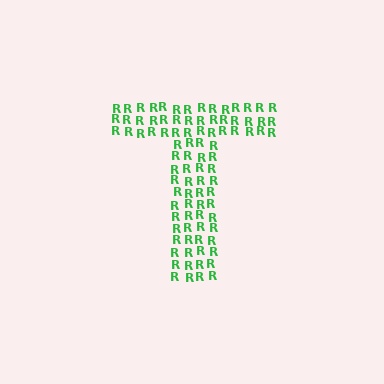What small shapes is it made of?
It is made of small letter R's.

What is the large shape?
The large shape is the letter T.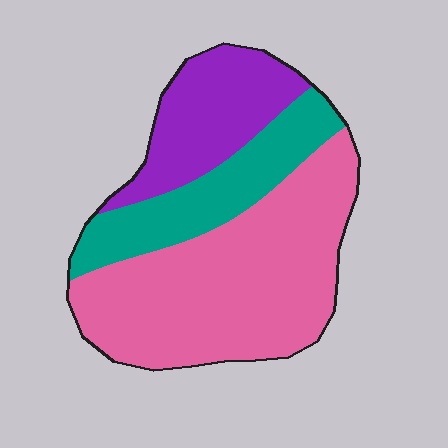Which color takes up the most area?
Pink, at roughly 55%.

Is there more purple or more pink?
Pink.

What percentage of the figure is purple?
Purple takes up about one quarter (1/4) of the figure.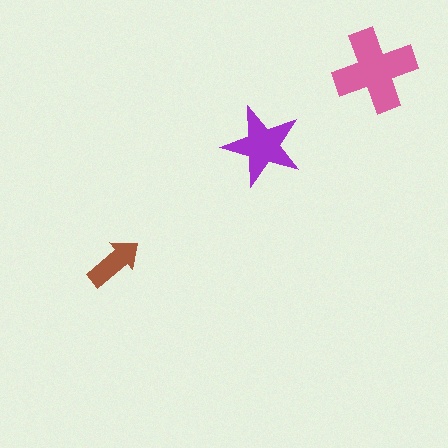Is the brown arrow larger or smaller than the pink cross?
Smaller.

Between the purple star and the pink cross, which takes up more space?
The pink cross.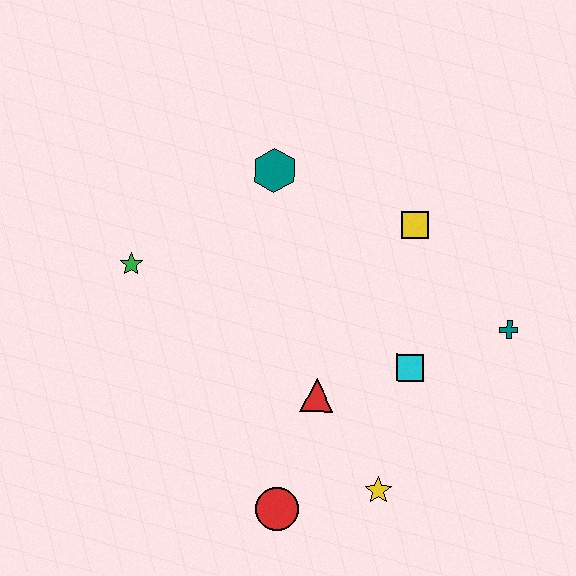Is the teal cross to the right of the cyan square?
Yes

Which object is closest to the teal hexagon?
The yellow square is closest to the teal hexagon.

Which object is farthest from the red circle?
The teal hexagon is farthest from the red circle.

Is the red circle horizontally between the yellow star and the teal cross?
No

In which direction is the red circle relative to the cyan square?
The red circle is below the cyan square.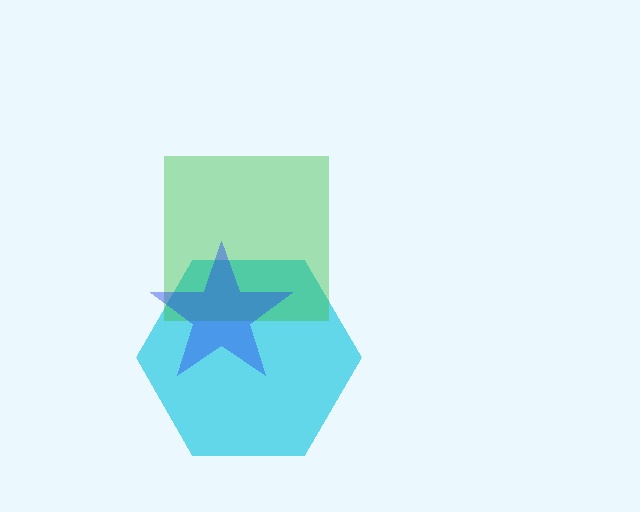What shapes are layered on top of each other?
The layered shapes are: a cyan hexagon, a green square, a blue star.